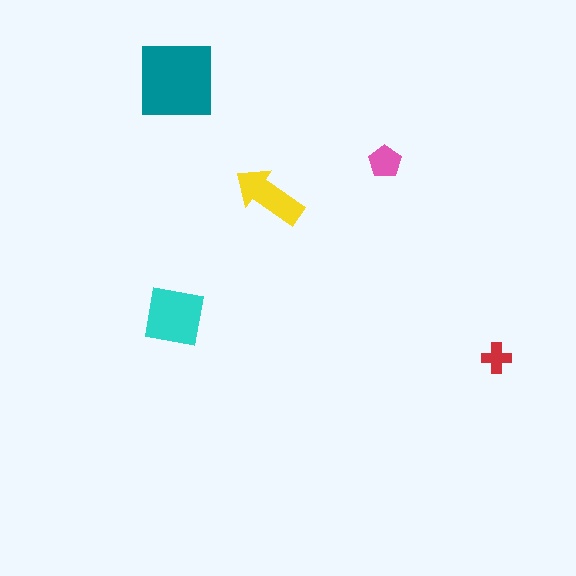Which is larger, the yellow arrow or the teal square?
The teal square.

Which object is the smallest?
The red cross.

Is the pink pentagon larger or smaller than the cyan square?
Smaller.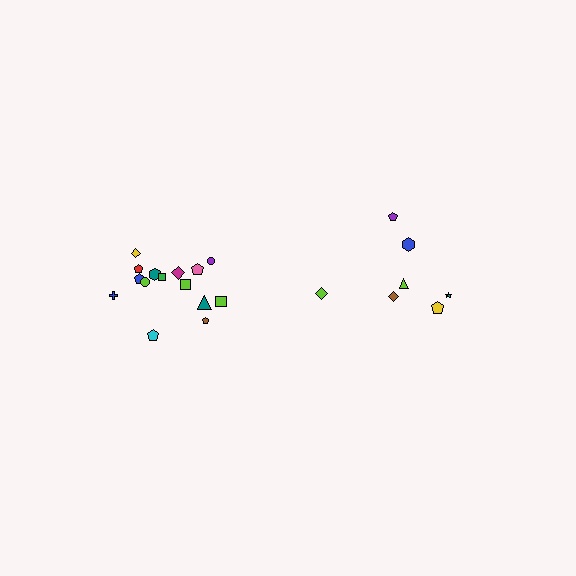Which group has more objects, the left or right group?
The left group.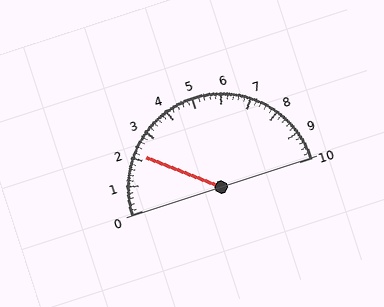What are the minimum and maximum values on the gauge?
The gauge ranges from 0 to 10.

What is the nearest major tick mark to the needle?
The nearest major tick mark is 2.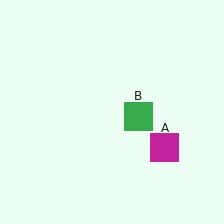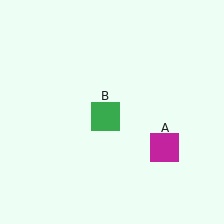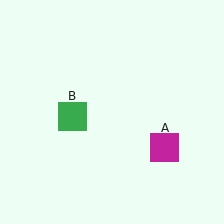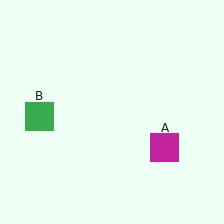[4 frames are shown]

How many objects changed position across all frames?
1 object changed position: green square (object B).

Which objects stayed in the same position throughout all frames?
Magenta square (object A) remained stationary.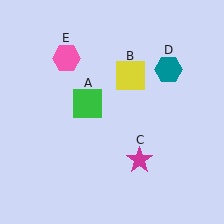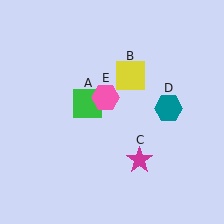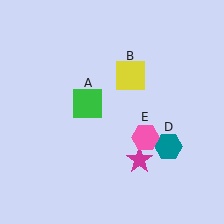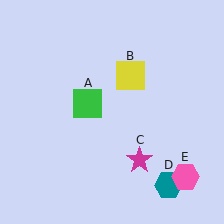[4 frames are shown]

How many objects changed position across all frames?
2 objects changed position: teal hexagon (object D), pink hexagon (object E).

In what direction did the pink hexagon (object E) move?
The pink hexagon (object E) moved down and to the right.